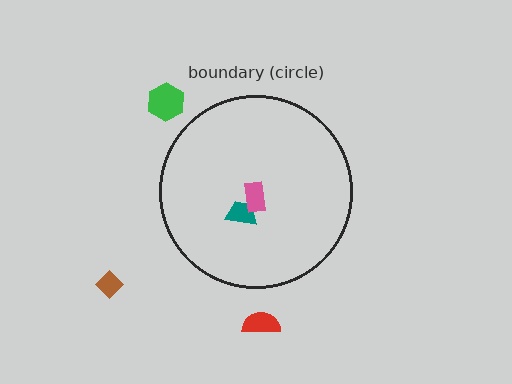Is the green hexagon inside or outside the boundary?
Outside.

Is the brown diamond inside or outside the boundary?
Outside.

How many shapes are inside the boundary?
2 inside, 3 outside.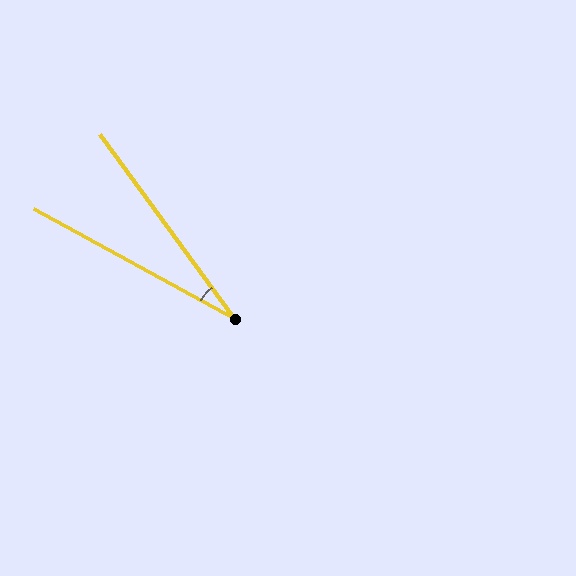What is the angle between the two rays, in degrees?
Approximately 25 degrees.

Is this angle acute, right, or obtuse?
It is acute.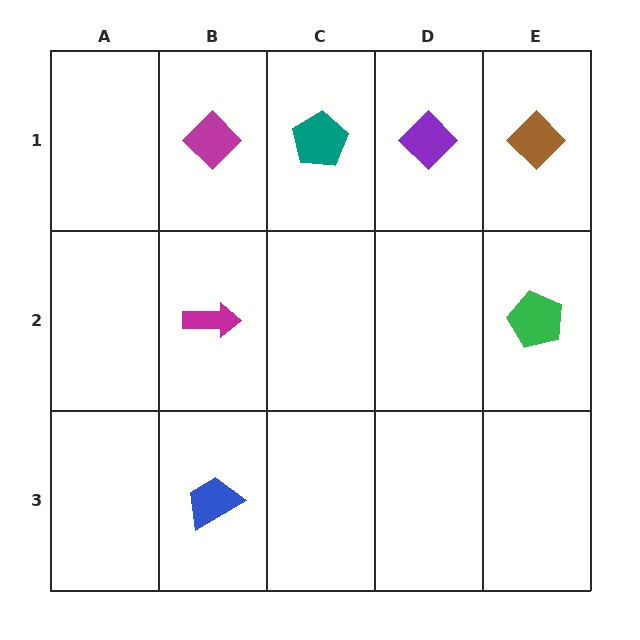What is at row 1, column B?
A magenta diamond.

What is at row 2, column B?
A magenta arrow.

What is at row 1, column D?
A purple diamond.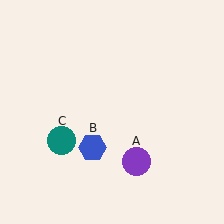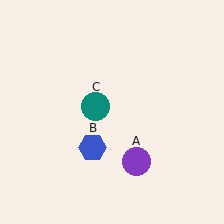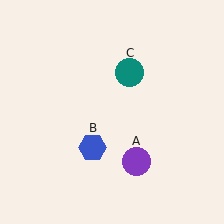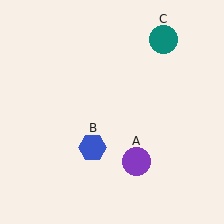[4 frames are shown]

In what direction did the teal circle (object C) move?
The teal circle (object C) moved up and to the right.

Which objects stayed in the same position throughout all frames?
Purple circle (object A) and blue hexagon (object B) remained stationary.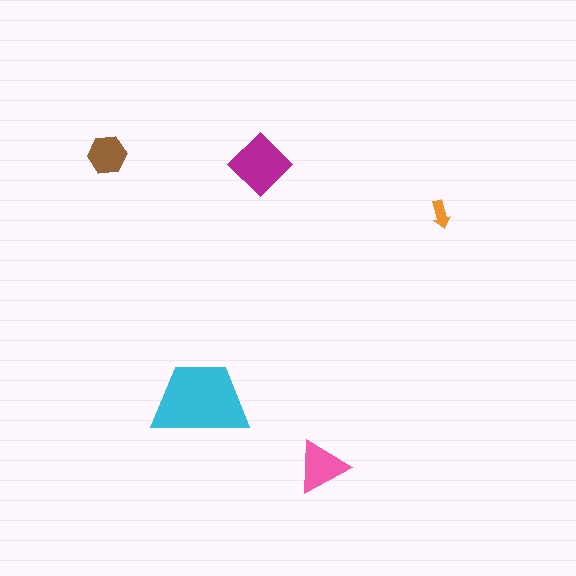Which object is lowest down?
The pink triangle is bottommost.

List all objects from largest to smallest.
The cyan trapezoid, the magenta diamond, the pink triangle, the brown hexagon, the orange arrow.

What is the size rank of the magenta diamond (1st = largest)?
2nd.